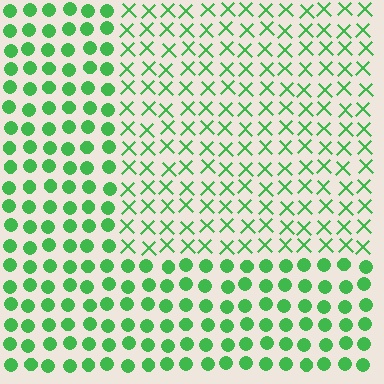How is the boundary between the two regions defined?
The boundary is defined by a change in element shape: X marks inside vs. circles outside. All elements share the same color and spacing.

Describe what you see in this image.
The image is filled with small green elements arranged in a uniform grid. A rectangle-shaped region contains X marks, while the surrounding area contains circles. The boundary is defined purely by the change in element shape.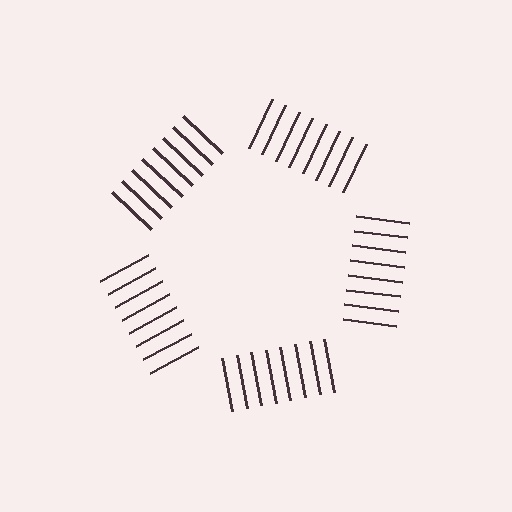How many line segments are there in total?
40 — 8 along each of the 5 edges.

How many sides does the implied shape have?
5 sides — the line-ends trace a pentagon.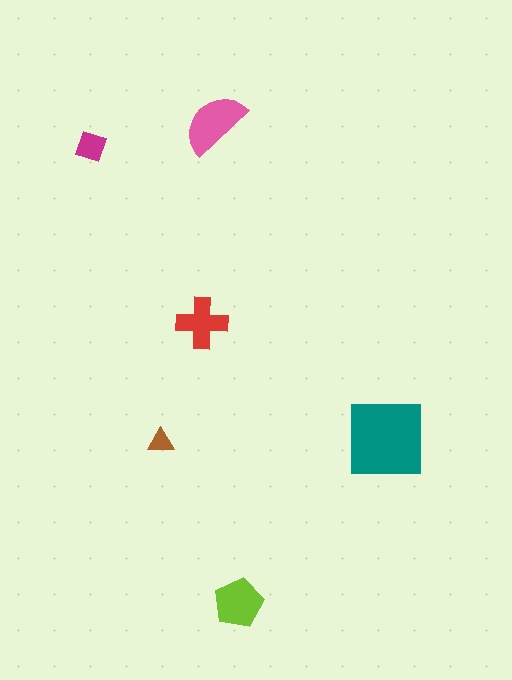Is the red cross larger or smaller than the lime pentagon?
Smaller.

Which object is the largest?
The teal square.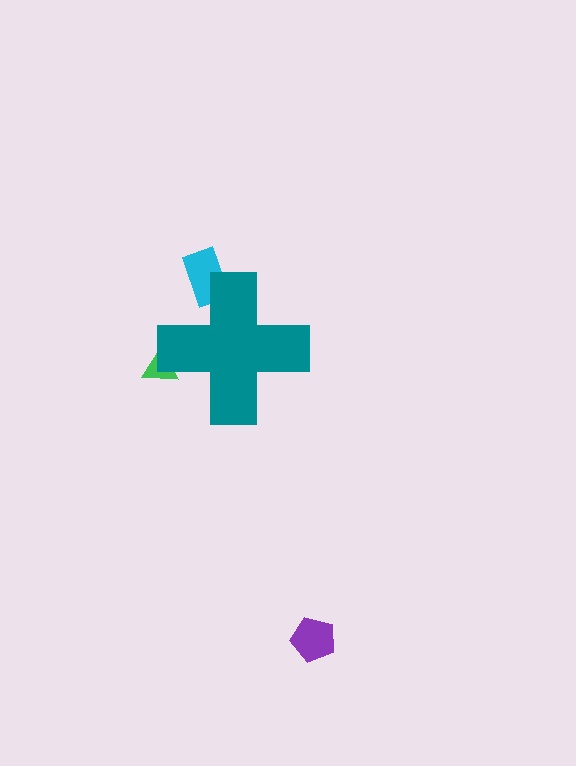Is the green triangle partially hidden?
Yes, the green triangle is partially hidden behind the teal cross.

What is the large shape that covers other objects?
A teal cross.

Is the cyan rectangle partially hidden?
Yes, the cyan rectangle is partially hidden behind the teal cross.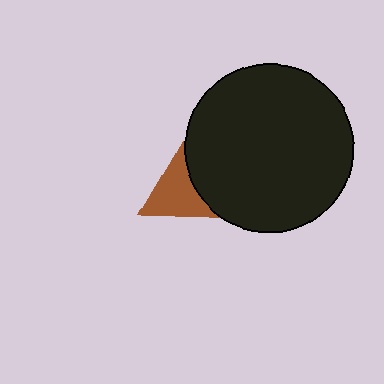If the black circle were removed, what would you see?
You would see the complete brown triangle.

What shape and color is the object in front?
The object in front is a black circle.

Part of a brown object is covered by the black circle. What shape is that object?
It is a triangle.